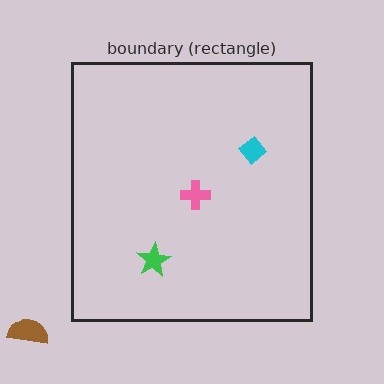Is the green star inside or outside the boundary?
Inside.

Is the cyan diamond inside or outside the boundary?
Inside.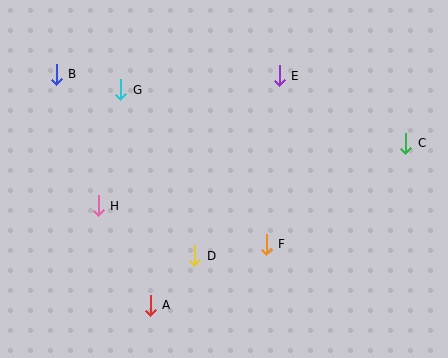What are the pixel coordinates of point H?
Point H is at (98, 206).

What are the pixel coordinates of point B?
Point B is at (56, 74).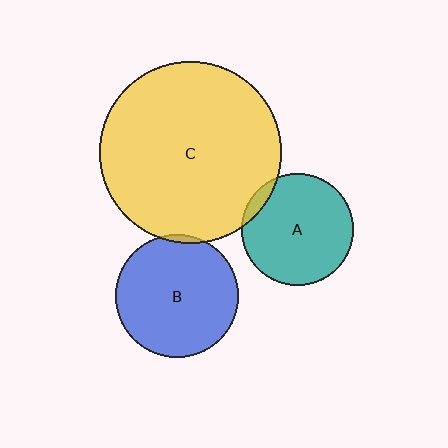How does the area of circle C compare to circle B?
Approximately 2.2 times.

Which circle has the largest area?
Circle C (yellow).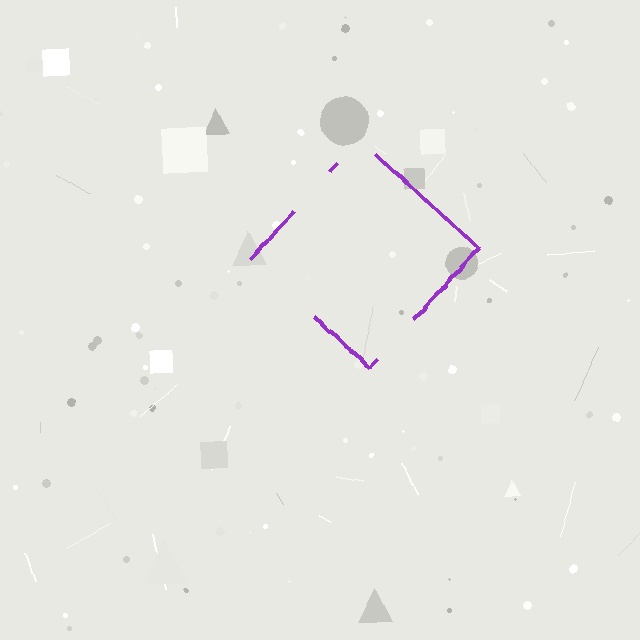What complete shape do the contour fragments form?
The contour fragments form a diamond.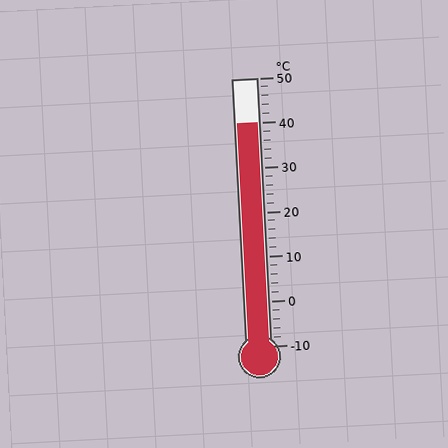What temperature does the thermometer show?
The thermometer shows approximately 40°C.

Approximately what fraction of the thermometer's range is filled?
The thermometer is filled to approximately 85% of its range.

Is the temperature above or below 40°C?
The temperature is at 40°C.